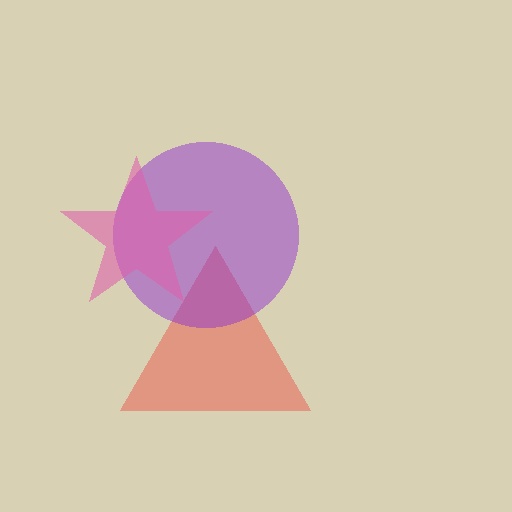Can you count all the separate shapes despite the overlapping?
Yes, there are 3 separate shapes.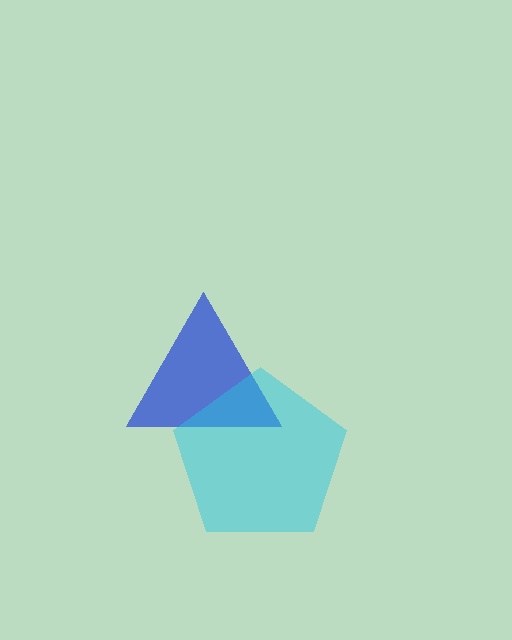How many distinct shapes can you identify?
There are 2 distinct shapes: a blue triangle, a cyan pentagon.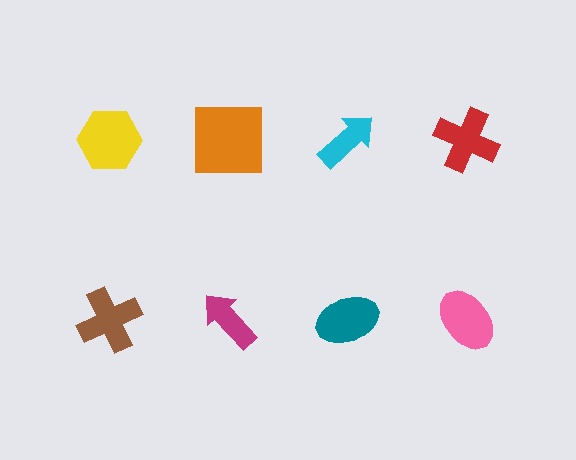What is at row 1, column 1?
A yellow hexagon.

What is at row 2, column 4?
A pink ellipse.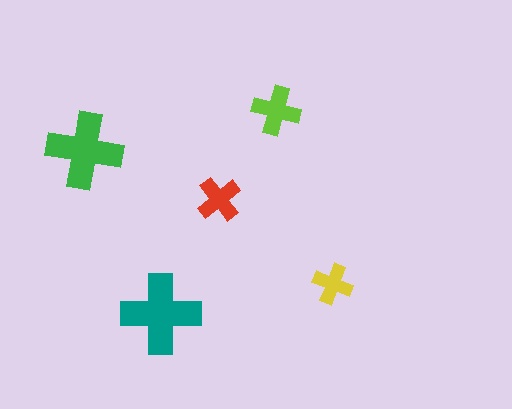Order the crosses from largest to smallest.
the teal one, the green one, the lime one, the red one, the yellow one.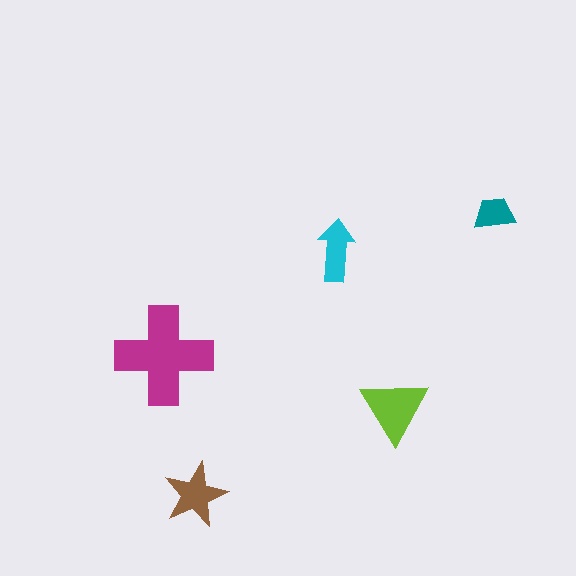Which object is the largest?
The magenta cross.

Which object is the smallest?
The teal trapezoid.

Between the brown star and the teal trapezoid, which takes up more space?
The brown star.